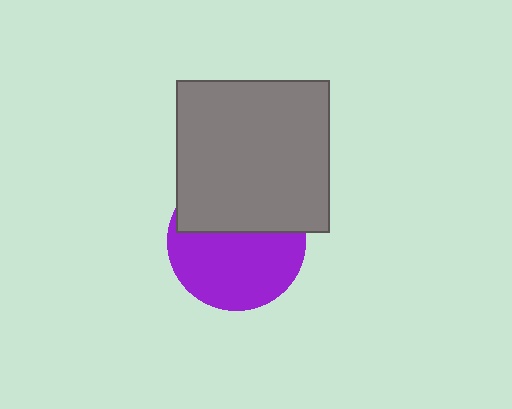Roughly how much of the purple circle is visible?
About half of it is visible (roughly 58%).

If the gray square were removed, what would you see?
You would see the complete purple circle.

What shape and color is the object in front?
The object in front is a gray square.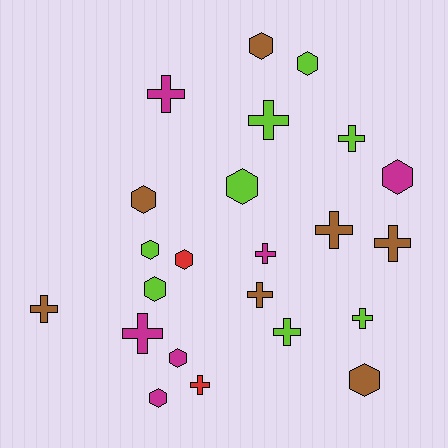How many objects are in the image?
There are 23 objects.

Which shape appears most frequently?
Cross, with 12 objects.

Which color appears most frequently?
Lime, with 8 objects.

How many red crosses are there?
There is 1 red cross.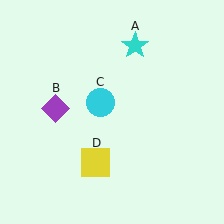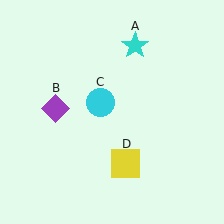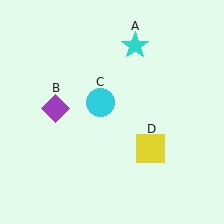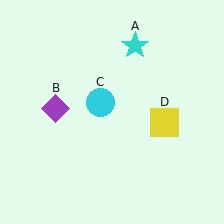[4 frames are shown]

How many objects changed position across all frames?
1 object changed position: yellow square (object D).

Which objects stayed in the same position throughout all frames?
Cyan star (object A) and purple diamond (object B) and cyan circle (object C) remained stationary.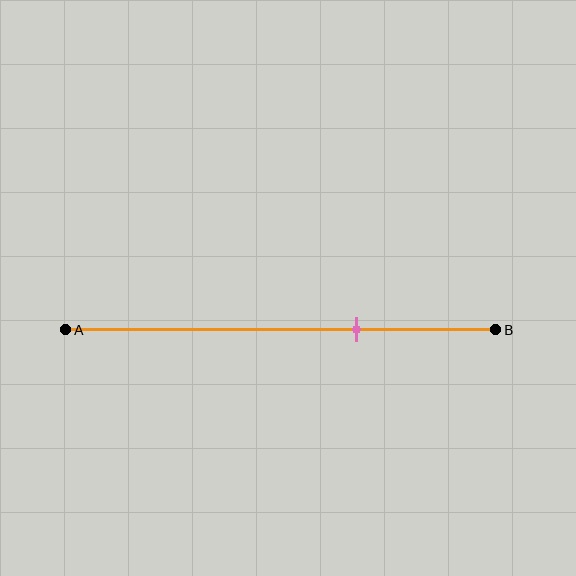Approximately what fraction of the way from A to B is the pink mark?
The pink mark is approximately 70% of the way from A to B.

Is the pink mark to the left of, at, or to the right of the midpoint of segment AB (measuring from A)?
The pink mark is to the right of the midpoint of segment AB.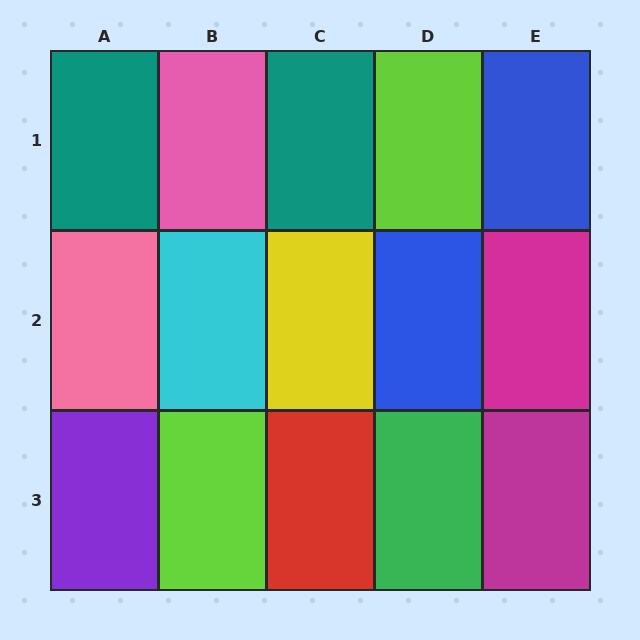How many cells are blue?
2 cells are blue.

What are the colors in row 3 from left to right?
Purple, lime, red, green, magenta.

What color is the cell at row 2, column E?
Magenta.